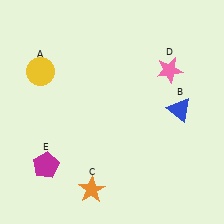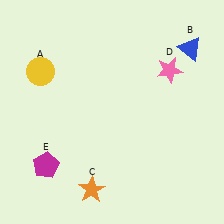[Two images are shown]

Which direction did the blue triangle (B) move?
The blue triangle (B) moved up.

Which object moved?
The blue triangle (B) moved up.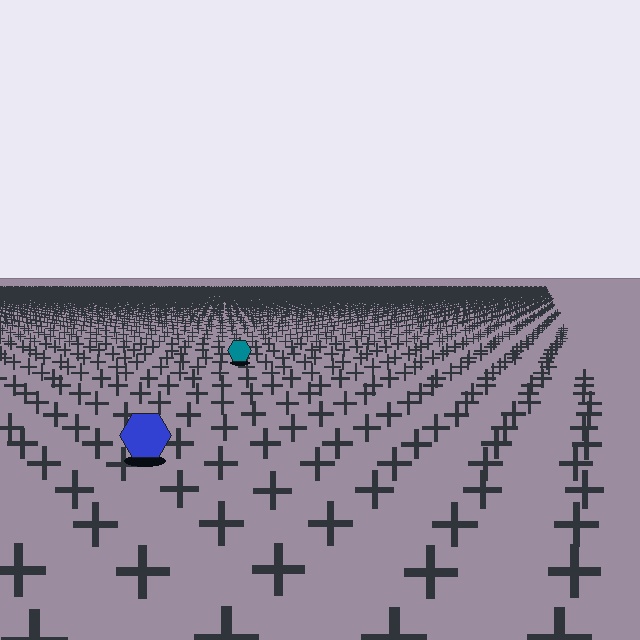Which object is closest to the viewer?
The blue hexagon is closest. The texture marks near it are larger and more spread out.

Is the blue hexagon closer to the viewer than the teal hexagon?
Yes. The blue hexagon is closer — you can tell from the texture gradient: the ground texture is coarser near it.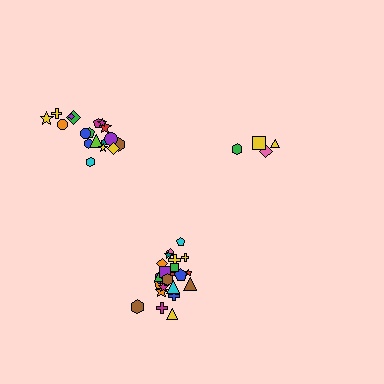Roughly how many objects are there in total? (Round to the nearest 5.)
Roughly 45 objects in total.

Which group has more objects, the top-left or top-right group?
The top-left group.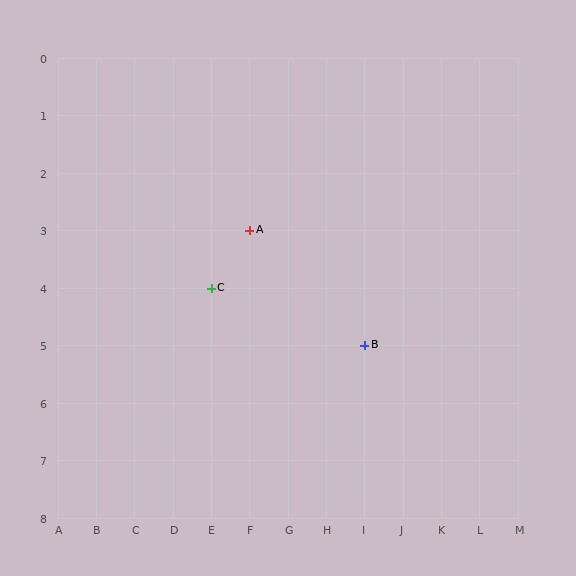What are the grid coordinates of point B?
Point B is at grid coordinates (I, 5).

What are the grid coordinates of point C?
Point C is at grid coordinates (E, 4).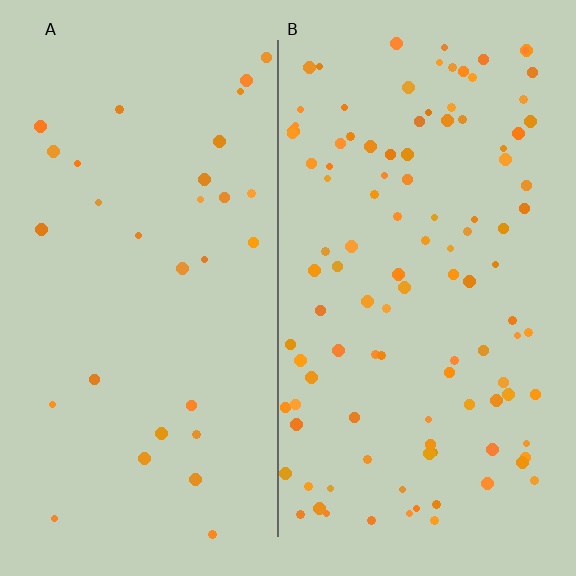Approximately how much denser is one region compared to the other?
Approximately 3.6× — region B over region A.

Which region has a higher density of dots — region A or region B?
B (the right).